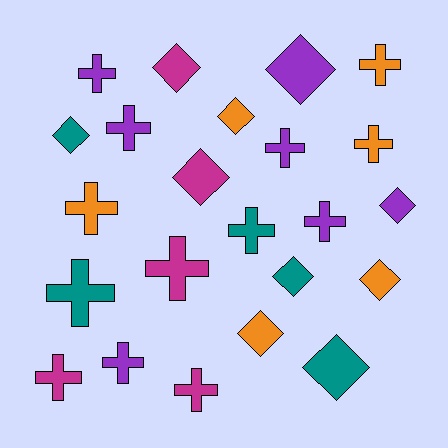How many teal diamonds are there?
There are 3 teal diamonds.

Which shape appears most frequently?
Cross, with 13 objects.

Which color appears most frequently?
Purple, with 7 objects.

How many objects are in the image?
There are 23 objects.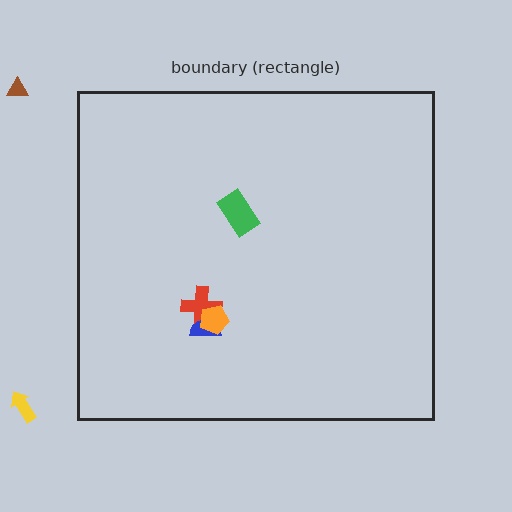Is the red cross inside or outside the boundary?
Inside.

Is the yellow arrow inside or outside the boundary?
Outside.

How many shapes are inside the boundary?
4 inside, 2 outside.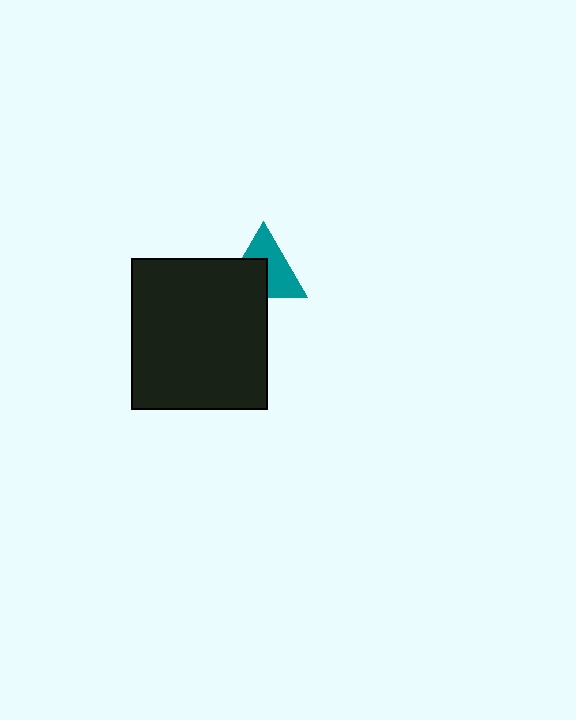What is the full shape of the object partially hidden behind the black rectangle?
The partially hidden object is a teal triangle.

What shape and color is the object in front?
The object in front is a black rectangle.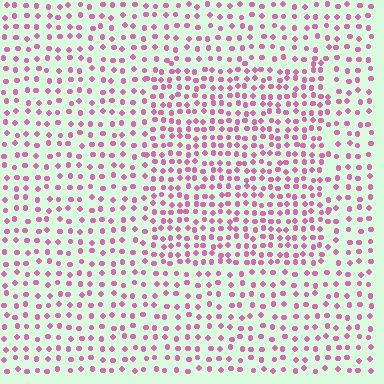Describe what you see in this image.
The image contains small pink elements arranged at two different densities. A rectangle-shaped region is visible where the elements are more densely packed than the surrounding area.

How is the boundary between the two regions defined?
The boundary is defined by a change in element density (approximately 1.7x ratio). All elements are the same color, size, and shape.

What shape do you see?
I see a rectangle.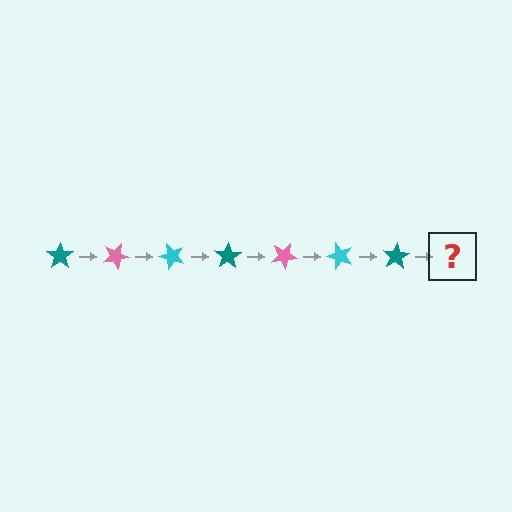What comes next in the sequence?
The next element should be a pink star, rotated 175 degrees from the start.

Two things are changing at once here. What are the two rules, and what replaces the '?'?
The two rules are that it rotates 25 degrees each step and the color cycles through teal, pink, and cyan. The '?' should be a pink star, rotated 175 degrees from the start.